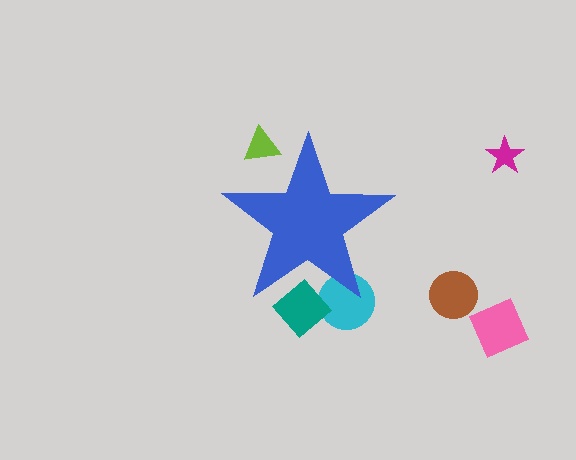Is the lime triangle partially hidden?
Yes, the lime triangle is partially hidden behind the blue star.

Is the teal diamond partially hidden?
Yes, the teal diamond is partially hidden behind the blue star.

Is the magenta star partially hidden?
No, the magenta star is fully visible.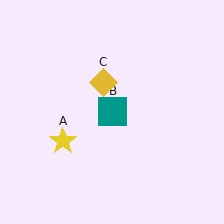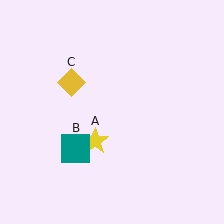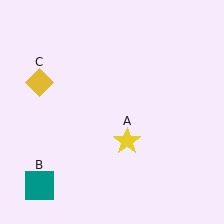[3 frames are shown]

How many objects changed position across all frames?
3 objects changed position: yellow star (object A), teal square (object B), yellow diamond (object C).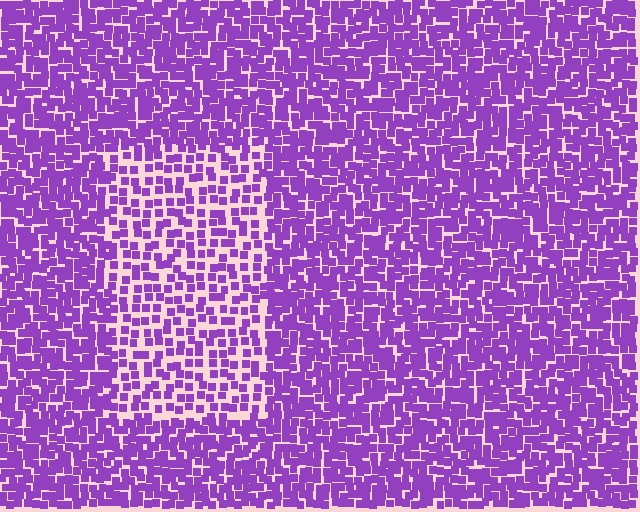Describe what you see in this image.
The image contains small purple elements arranged at two different densities. A rectangle-shaped region is visible where the elements are less densely packed than the surrounding area.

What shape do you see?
I see a rectangle.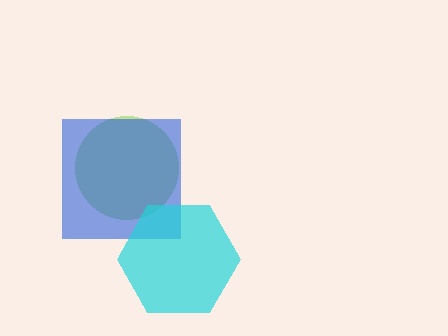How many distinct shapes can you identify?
There are 3 distinct shapes: a lime circle, a blue square, a cyan hexagon.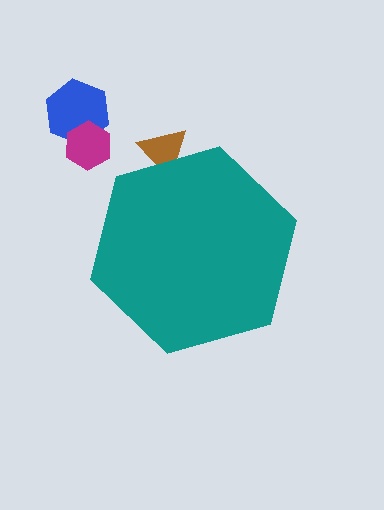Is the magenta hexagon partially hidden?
No, the magenta hexagon is fully visible.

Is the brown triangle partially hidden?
Yes, the brown triangle is partially hidden behind the teal hexagon.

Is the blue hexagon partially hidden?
No, the blue hexagon is fully visible.